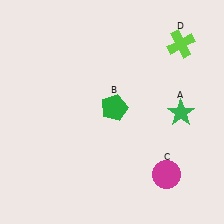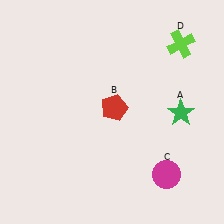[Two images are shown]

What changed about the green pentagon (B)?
In Image 1, B is green. In Image 2, it changed to red.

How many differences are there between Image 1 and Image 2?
There is 1 difference between the two images.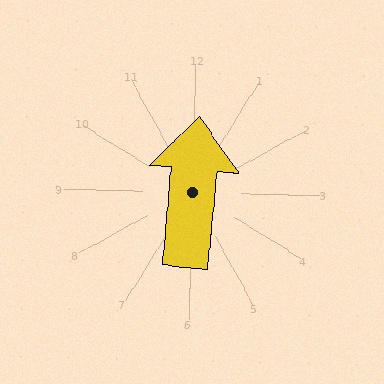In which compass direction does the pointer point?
North.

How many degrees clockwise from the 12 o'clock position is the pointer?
Approximately 4 degrees.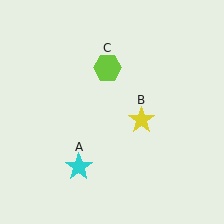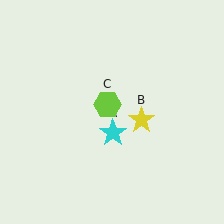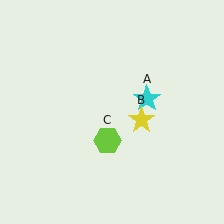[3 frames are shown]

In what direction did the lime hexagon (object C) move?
The lime hexagon (object C) moved down.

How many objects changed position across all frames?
2 objects changed position: cyan star (object A), lime hexagon (object C).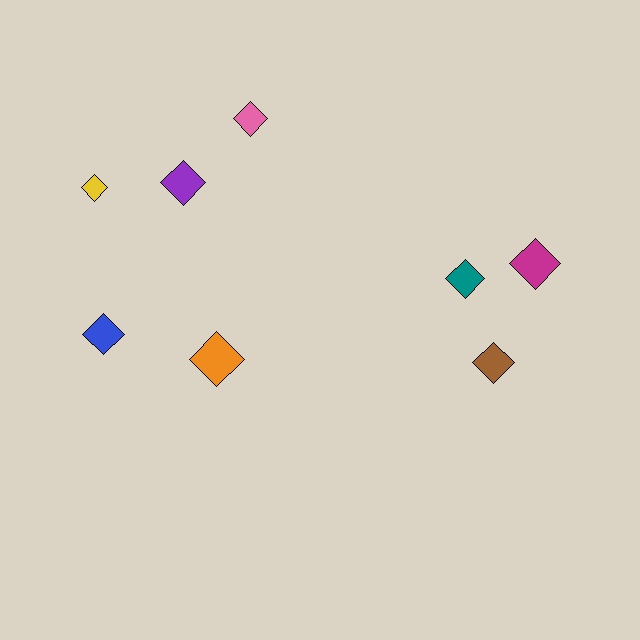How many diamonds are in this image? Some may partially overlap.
There are 8 diamonds.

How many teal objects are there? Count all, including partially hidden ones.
There is 1 teal object.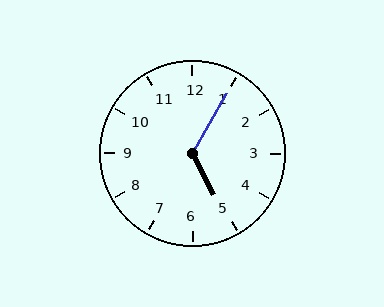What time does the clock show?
5:05.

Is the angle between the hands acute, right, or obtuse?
It is obtuse.